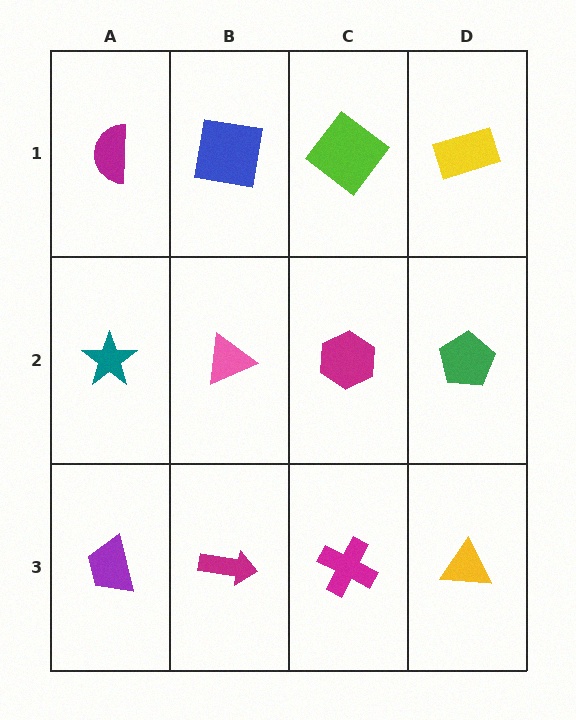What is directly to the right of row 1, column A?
A blue square.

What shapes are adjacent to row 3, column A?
A teal star (row 2, column A), a magenta arrow (row 3, column B).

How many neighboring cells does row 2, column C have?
4.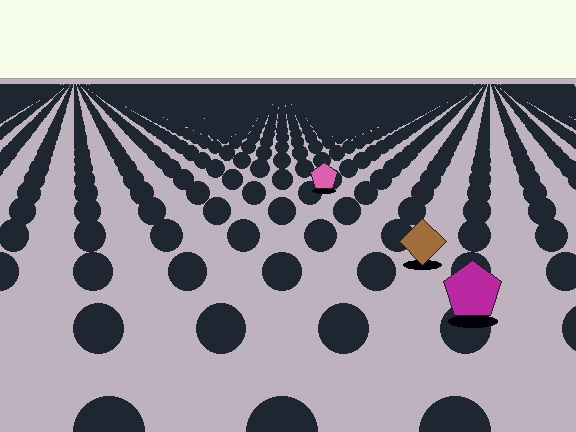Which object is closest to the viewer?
The magenta pentagon is closest. The texture marks near it are larger and more spread out.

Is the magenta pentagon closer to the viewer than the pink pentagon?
Yes. The magenta pentagon is closer — you can tell from the texture gradient: the ground texture is coarser near it.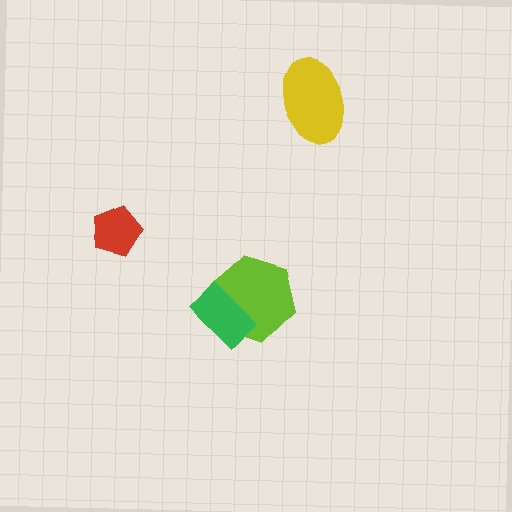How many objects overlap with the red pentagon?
0 objects overlap with the red pentagon.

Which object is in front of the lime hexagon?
The green rectangle is in front of the lime hexagon.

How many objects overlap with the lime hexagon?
1 object overlaps with the lime hexagon.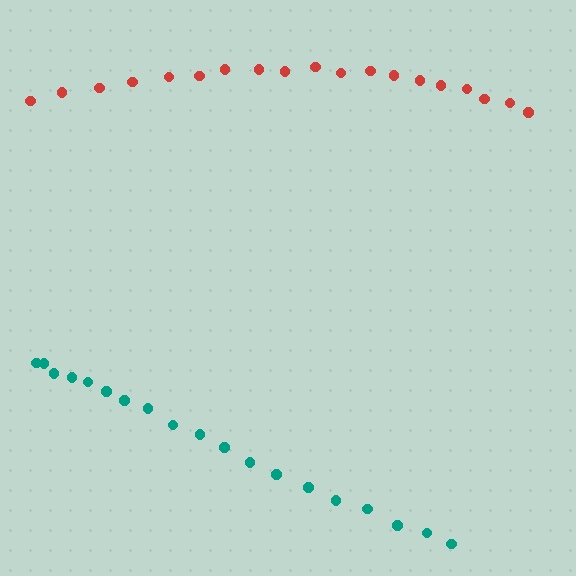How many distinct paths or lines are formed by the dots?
There are 2 distinct paths.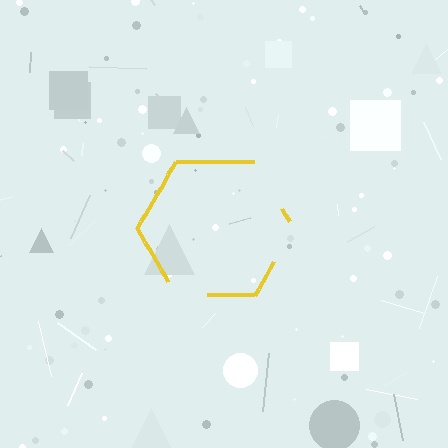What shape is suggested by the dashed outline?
The dashed outline suggests a hexagon.